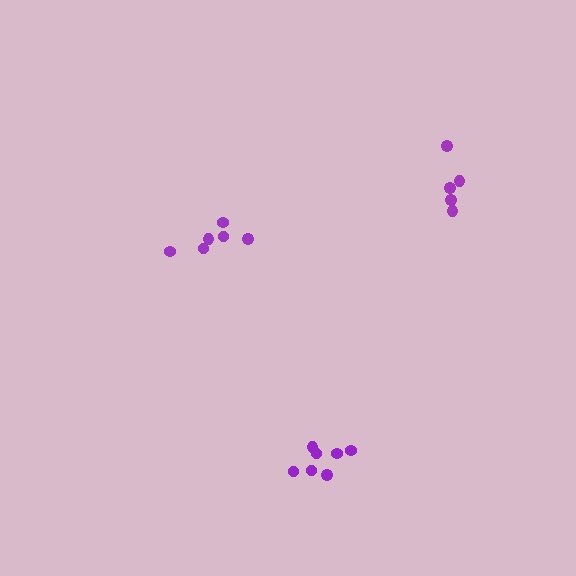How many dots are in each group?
Group 1: 5 dots, Group 2: 6 dots, Group 3: 7 dots (18 total).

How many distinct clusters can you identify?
There are 3 distinct clusters.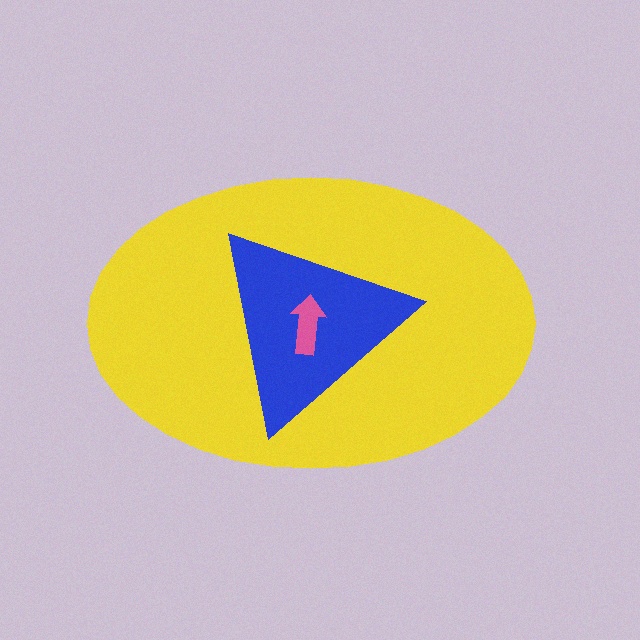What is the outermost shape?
The yellow ellipse.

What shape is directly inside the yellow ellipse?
The blue triangle.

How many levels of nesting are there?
3.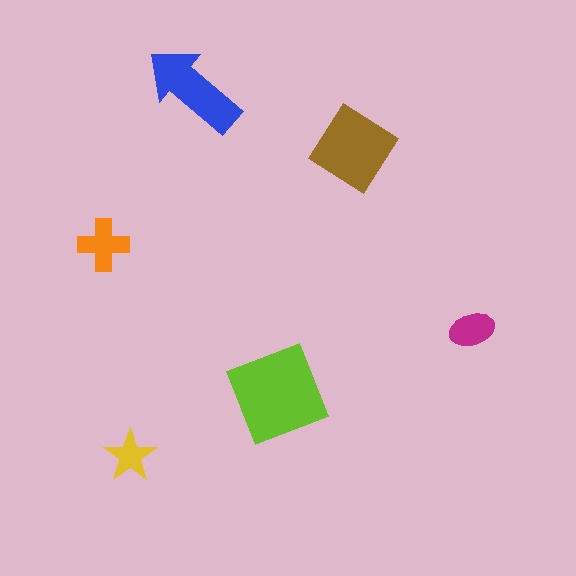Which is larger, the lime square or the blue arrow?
The lime square.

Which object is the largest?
The lime square.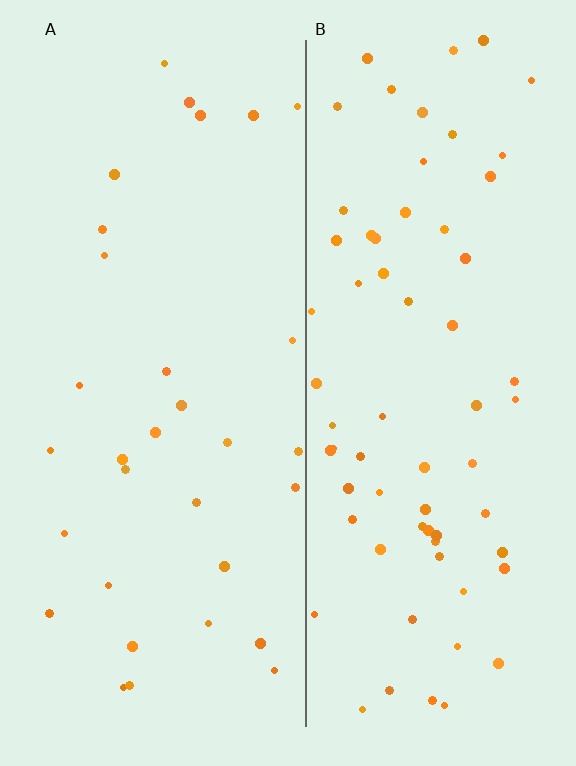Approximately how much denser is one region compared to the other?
Approximately 2.2× — region B over region A.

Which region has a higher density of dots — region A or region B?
B (the right).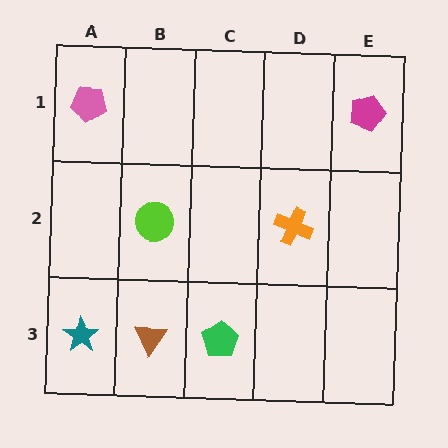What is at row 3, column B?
A brown triangle.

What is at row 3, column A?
A teal star.